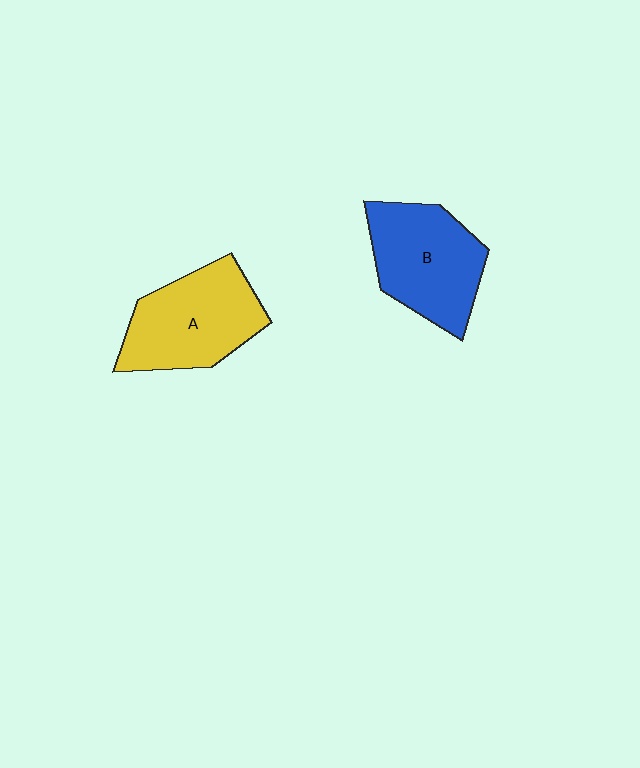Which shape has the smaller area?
Shape B (blue).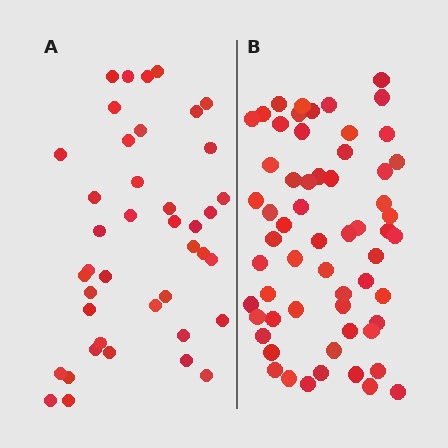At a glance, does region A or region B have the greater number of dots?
Region B (the right region) has more dots.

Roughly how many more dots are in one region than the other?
Region B has approximately 20 more dots than region A.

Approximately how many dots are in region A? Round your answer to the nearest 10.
About 40 dots. (The exact count is 41, which rounds to 40.)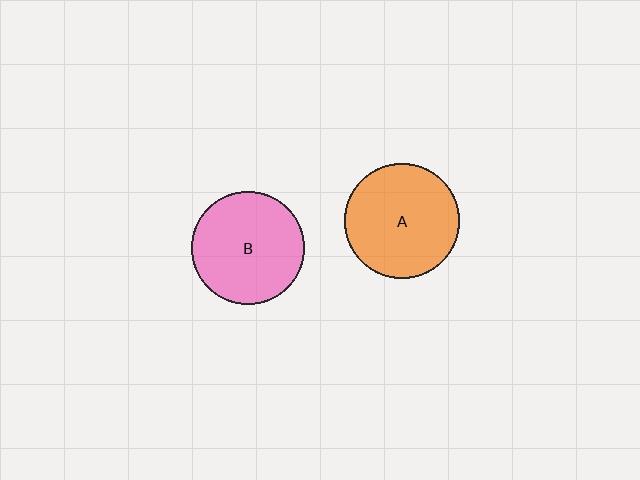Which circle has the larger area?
Circle A (orange).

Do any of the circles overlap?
No, none of the circles overlap.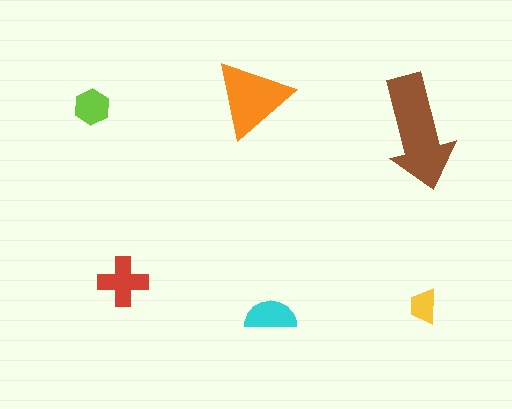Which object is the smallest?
The yellow trapezoid.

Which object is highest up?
The orange triangle is topmost.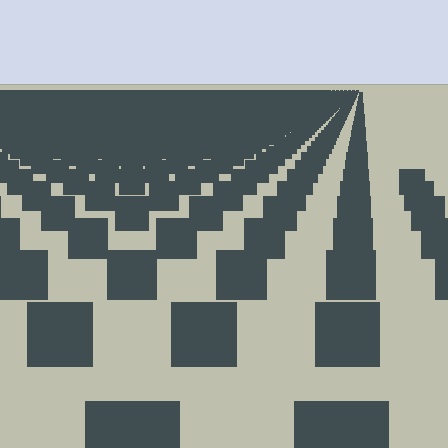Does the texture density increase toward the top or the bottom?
Density increases toward the top.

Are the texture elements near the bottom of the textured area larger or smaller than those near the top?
Larger. Near the bottom, elements are closer to the viewer and appear at a bigger on-screen size.